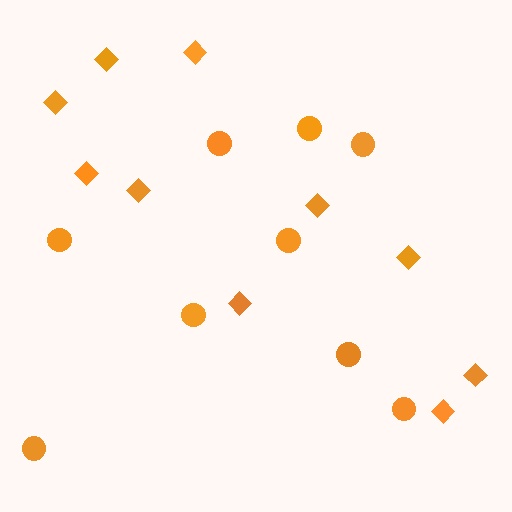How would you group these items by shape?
There are 2 groups: one group of diamonds (10) and one group of circles (9).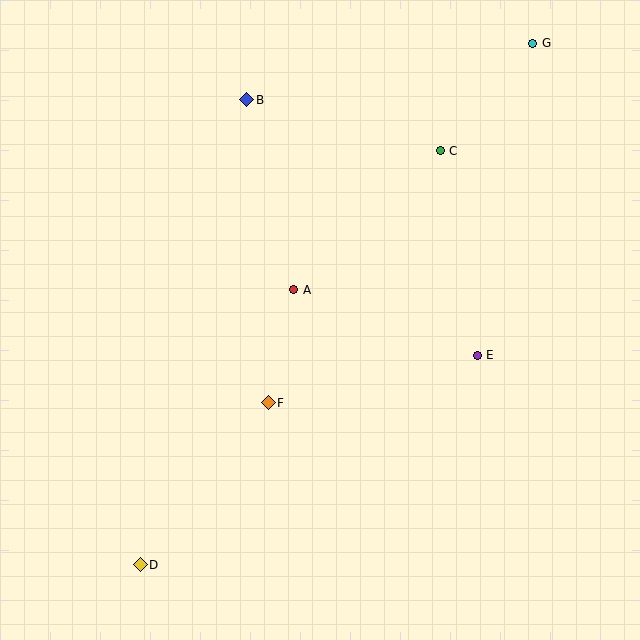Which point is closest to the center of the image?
Point A at (294, 290) is closest to the center.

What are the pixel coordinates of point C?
Point C is at (440, 151).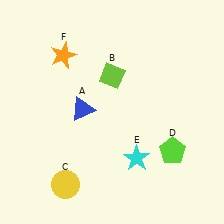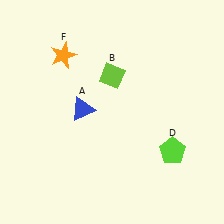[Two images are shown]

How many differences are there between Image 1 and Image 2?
There are 2 differences between the two images.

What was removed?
The yellow circle (C), the cyan star (E) were removed in Image 2.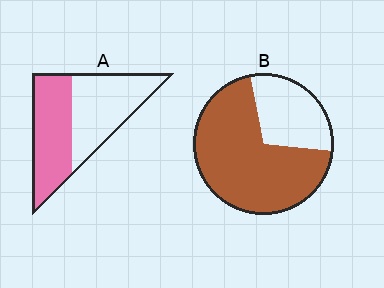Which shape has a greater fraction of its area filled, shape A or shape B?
Shape B.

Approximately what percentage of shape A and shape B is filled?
A is approximately 50% and B is approximately 70%.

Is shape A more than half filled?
Roughly half.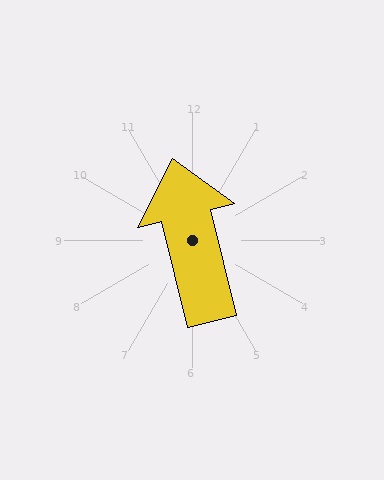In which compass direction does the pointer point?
North.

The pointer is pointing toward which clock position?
Roughly 12 o'clock.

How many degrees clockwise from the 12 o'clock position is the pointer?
Approximately 346 degrees.